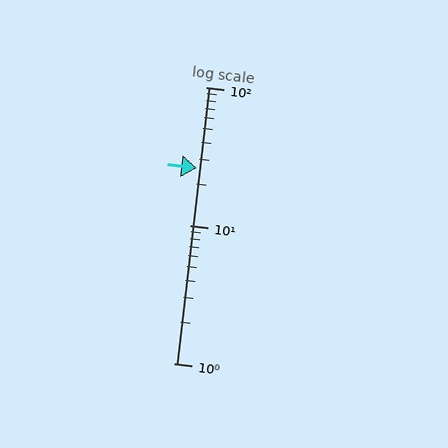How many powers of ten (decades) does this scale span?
The scale spans 2 decades, from 1 to 100.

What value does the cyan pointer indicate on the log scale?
The pointer indicates approximately 26.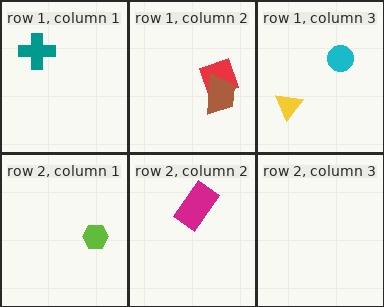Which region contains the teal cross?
The row 1, column 1 region.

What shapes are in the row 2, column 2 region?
The magenta rectangle.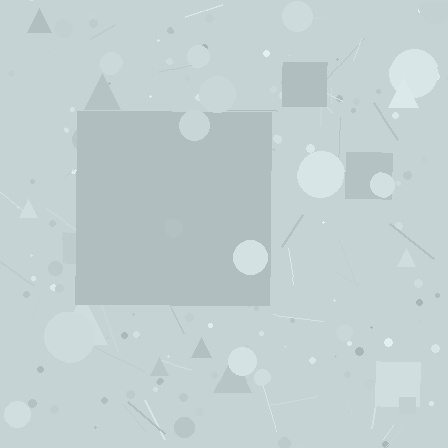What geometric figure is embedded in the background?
A square is embedded in the background.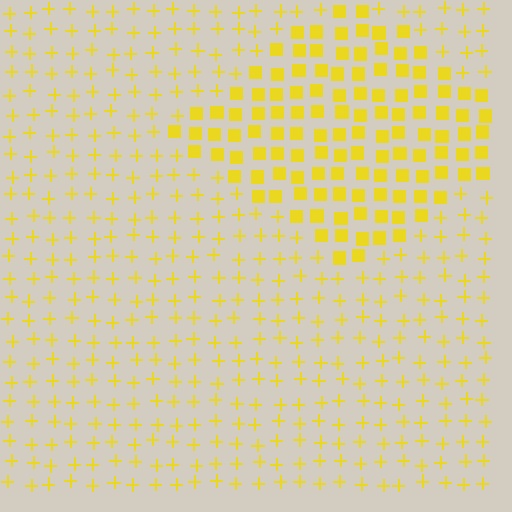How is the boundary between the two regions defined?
The boundary is defined by a change in element shape: squares inside vs. plus signs outside. All elements share the same color and spacing.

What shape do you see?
I see a diamond.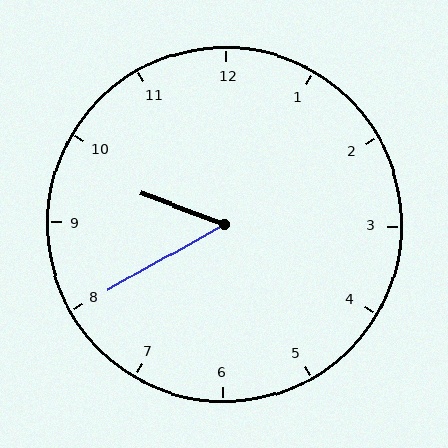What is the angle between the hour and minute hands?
Approximately 50 degrees.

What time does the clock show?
9:40.